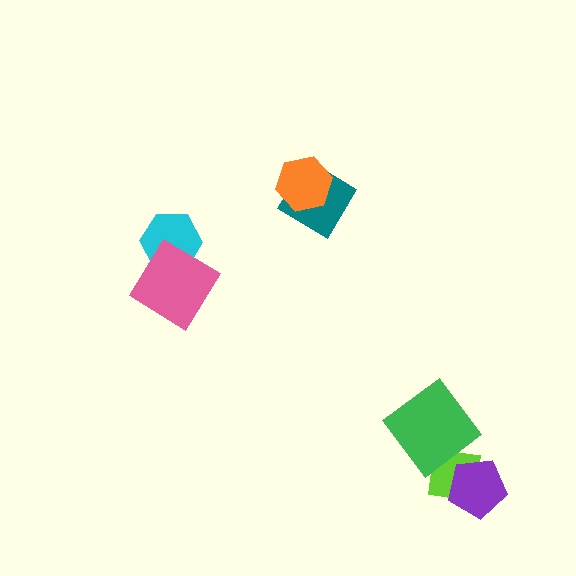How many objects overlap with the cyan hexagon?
1 object overlaps with the cyan hexagon.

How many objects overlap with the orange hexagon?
1 object overlaps with the orange hexagon.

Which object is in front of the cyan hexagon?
The pink diamond is in front of the cyan hexagon.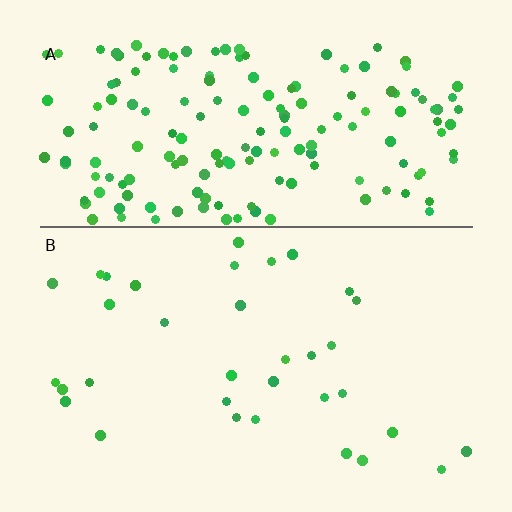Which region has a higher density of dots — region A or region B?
A (the top).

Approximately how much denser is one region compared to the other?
Approximately 5.1× — region A over region B.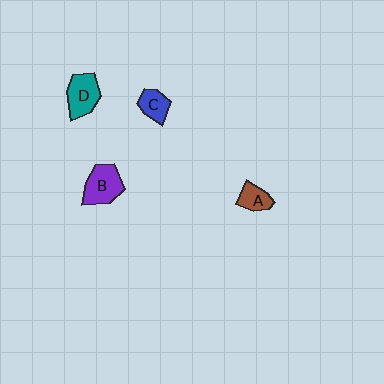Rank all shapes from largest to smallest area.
From largest to smallest: B (purple), D (teal), C (blue), A (brown).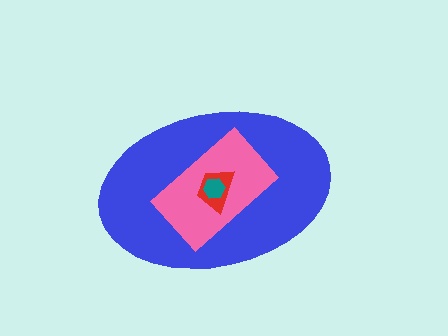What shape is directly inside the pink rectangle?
The red trapezoid.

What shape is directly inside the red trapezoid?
The teal hexagon.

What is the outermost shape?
The blue ellipse.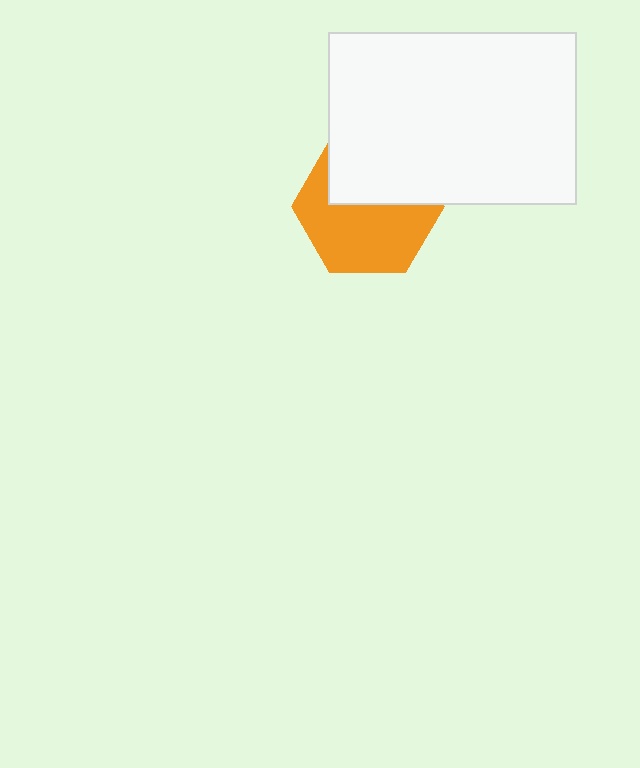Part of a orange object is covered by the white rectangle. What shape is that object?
It is a hexagon.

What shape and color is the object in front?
The object in front is a white rectangle.